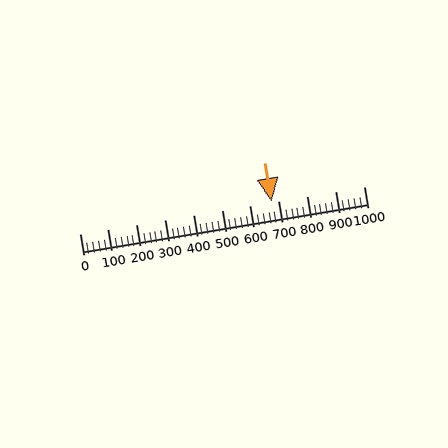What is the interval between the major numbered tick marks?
The major tick marks are spaced 100 units apart.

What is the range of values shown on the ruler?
The ruler shows values from 0 to 1000.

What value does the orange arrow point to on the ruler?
The orange arrow points to approximately 674.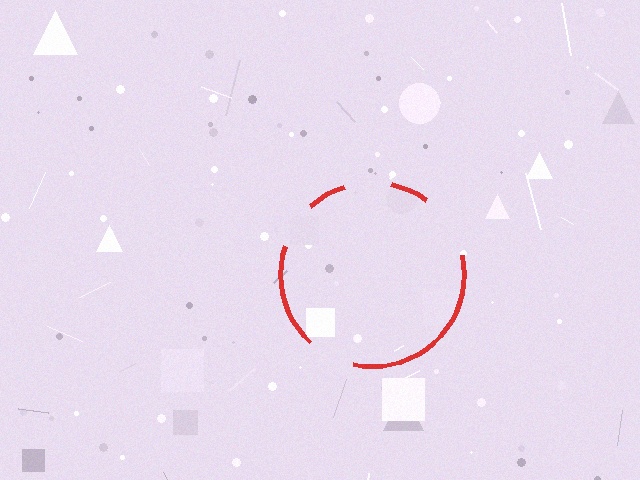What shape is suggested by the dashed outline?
The dashed outline suggests a circle.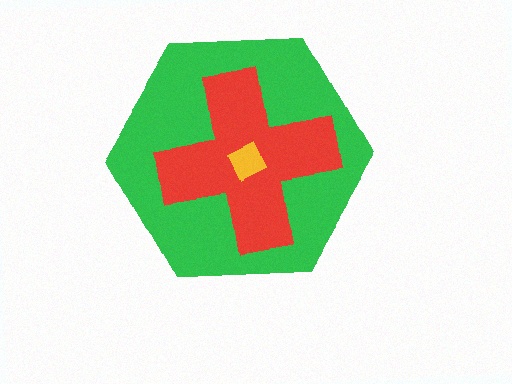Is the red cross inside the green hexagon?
Yes.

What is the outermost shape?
The green hexagon.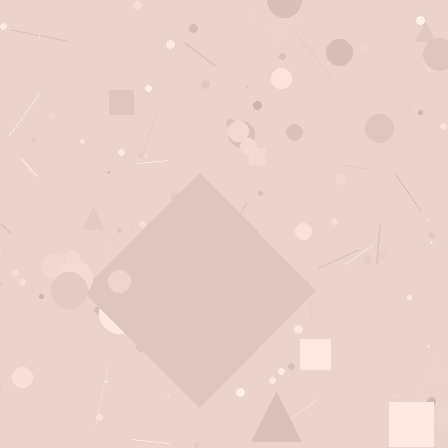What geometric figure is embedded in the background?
A diamond is embedded in the background.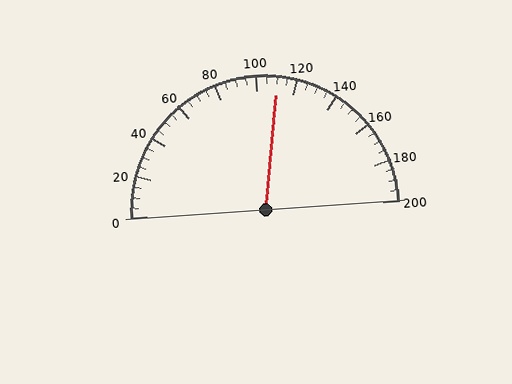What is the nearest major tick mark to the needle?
The nearest major tick mark is 120.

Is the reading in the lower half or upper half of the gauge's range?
The reading is in the upper half of the range (0 to 200).